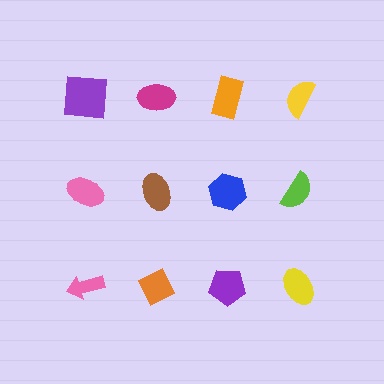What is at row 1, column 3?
An orange rectangle.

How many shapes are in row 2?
4 shapes.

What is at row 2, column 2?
A brown ellipse.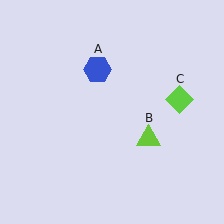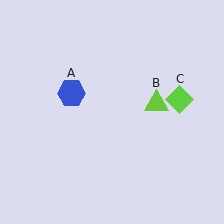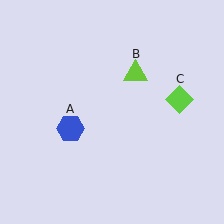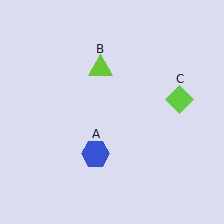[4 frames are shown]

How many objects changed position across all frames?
2 objects changed position: blue hexagon (object A), lime triangle (object B).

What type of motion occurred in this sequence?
The blue hexagon (object A), lime triangle (object B) rotated counterclockwise around the center of the scene.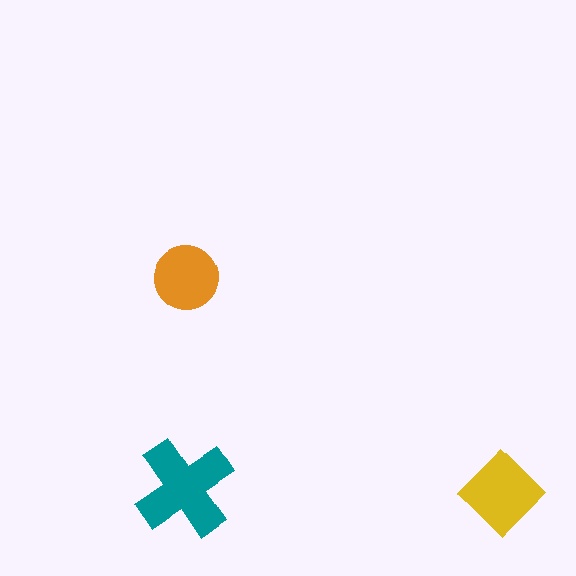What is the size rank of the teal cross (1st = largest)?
1st.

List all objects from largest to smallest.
The teal cross, the yellow diamond, the orange circle.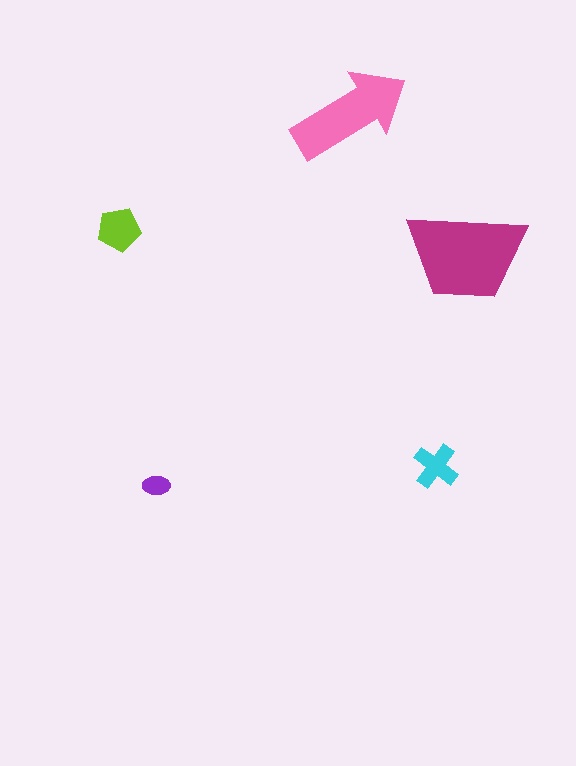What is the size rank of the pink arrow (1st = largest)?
2nd.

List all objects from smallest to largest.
The purple ellipse, the cyan cross, the lime pentagon, the pink arrow, the magenta trapezoid.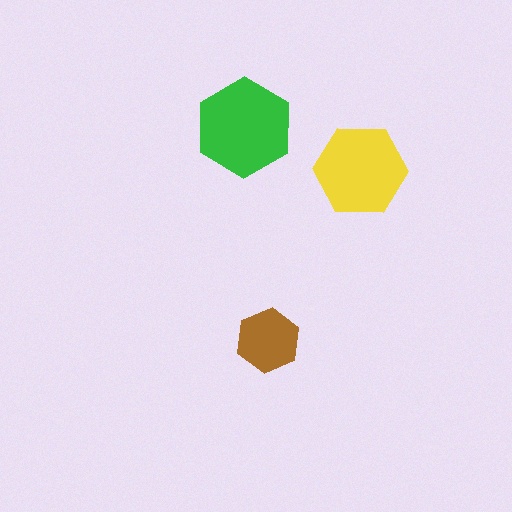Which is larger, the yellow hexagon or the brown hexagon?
The yellow one.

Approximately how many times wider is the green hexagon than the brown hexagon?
About 1.5 times wider.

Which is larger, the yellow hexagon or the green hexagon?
The green one.